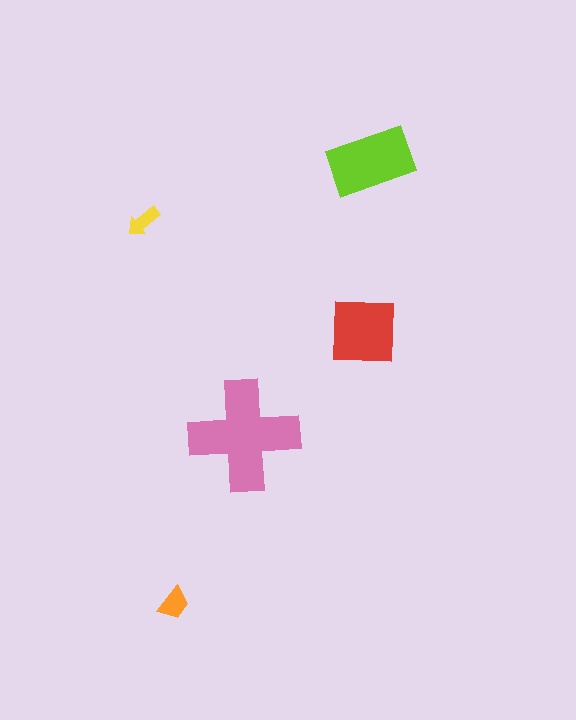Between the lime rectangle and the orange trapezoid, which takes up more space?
The lime rectangle.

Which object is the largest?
The pink cross.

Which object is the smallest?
The yellow arrow.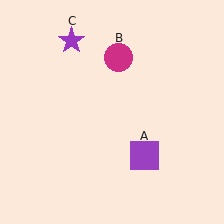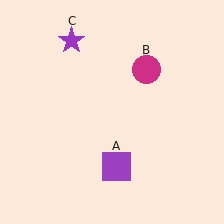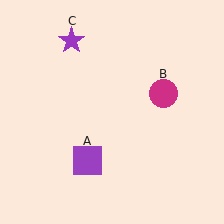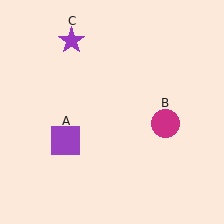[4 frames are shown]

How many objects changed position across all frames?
2 objects changed position: purple square (object A), magenta circle (object B).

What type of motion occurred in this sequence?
The purple square (object A), magenta circle (object B) rotated clockwise around the center of the scene.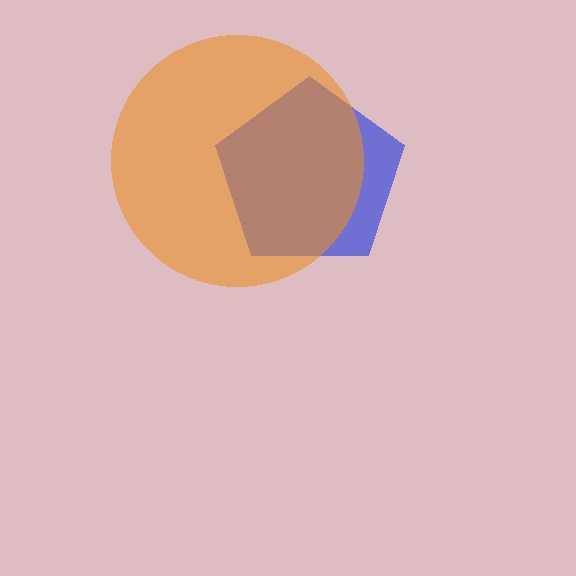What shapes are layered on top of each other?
The layered shapes are: a blue pentagon, an orange circle.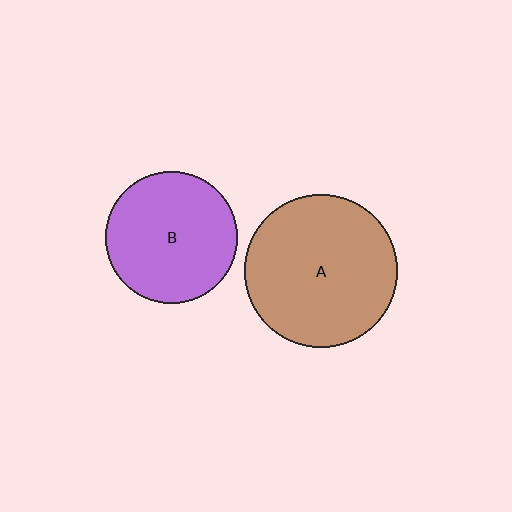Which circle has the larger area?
Circle A (brown).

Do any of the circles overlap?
No, none of the circles overlap.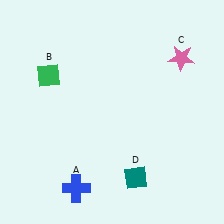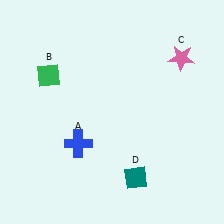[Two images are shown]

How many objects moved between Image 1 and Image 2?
1 object moved between the two images.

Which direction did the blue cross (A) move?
The blue cross (A) moved up.